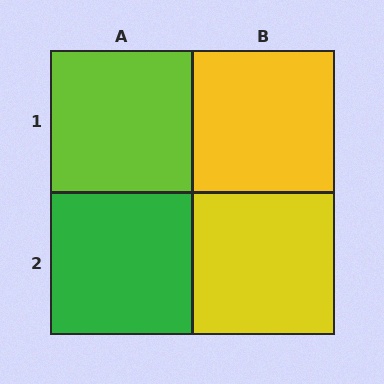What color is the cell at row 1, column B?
Yellow.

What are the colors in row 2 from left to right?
Green, yellow.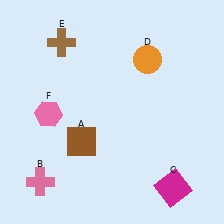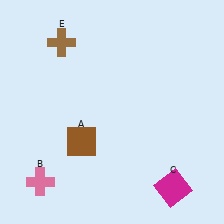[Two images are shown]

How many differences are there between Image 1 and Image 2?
There are 2 differences between the two images.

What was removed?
The pink hexagon (F), the orange circle (D) were removed in Image 2.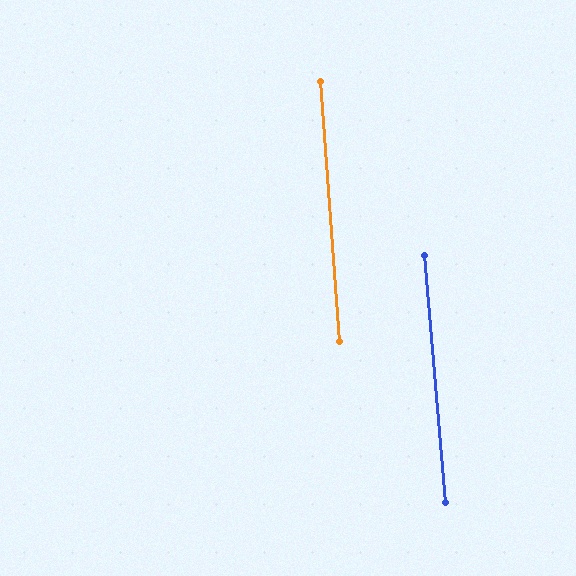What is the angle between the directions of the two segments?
Approximately 1 degree.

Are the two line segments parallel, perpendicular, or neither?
Parallel — their directions differ by only 0.7°.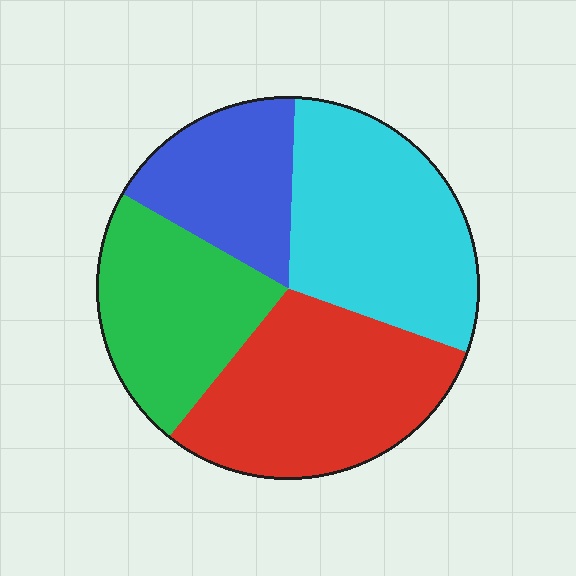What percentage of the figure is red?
Red takes up between a quarter and a half of the figure.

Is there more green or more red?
Red.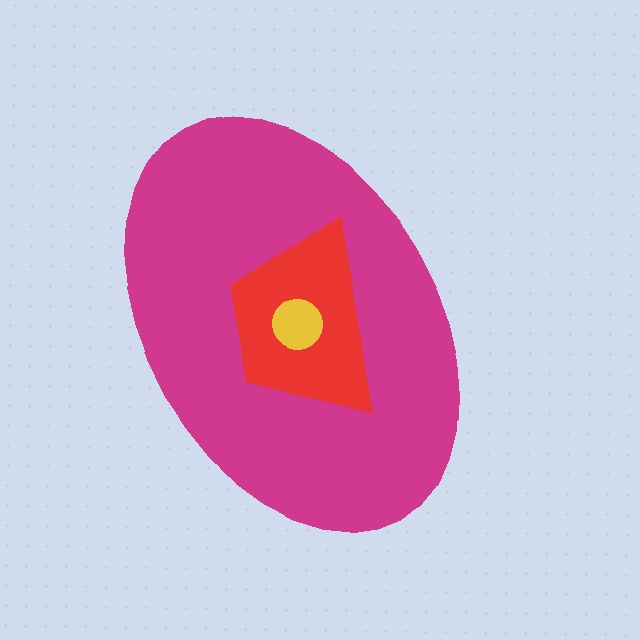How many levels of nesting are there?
3.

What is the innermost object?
The yellow circle.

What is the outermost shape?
The magenta ellipse.